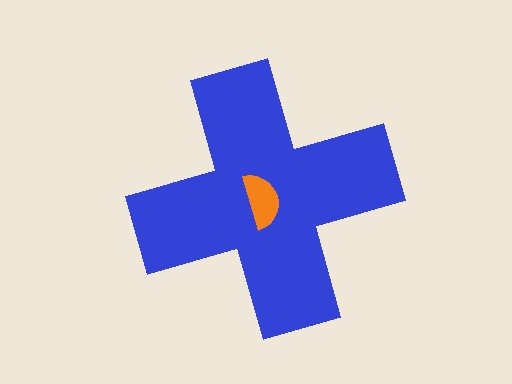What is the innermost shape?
The orange semicircle.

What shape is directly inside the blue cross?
The orange semicircle.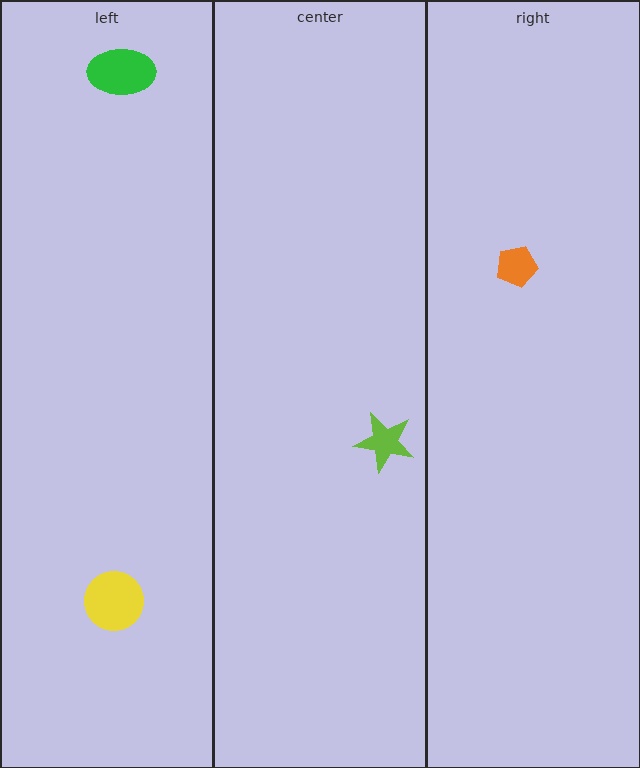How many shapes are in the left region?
2.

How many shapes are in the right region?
1.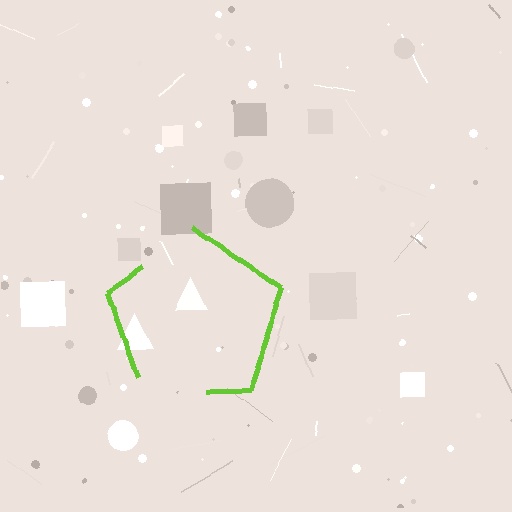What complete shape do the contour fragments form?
The contour fragments form a pentagon.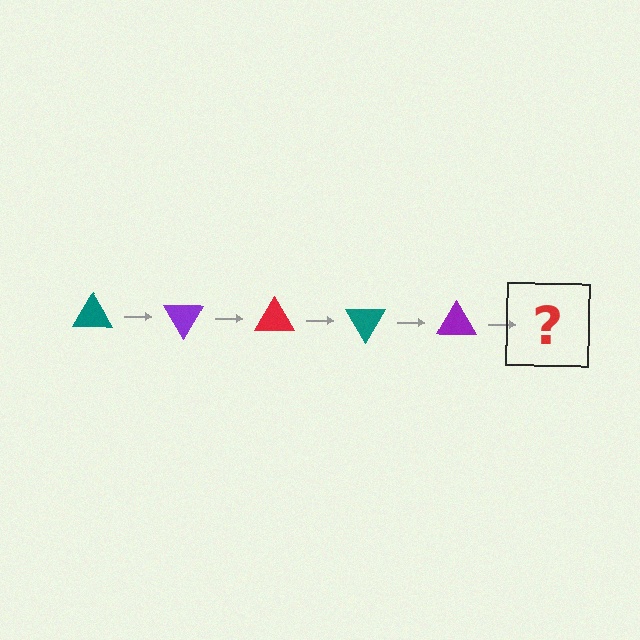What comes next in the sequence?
The next element should be a red triangle, rotated 300 degrees from the start.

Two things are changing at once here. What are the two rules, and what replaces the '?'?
The two rules are that it rotates 60 degrees each step and the color cycles through teal, purple, and red. The '?' should be a red triangle, rotated 300 degrees from the start.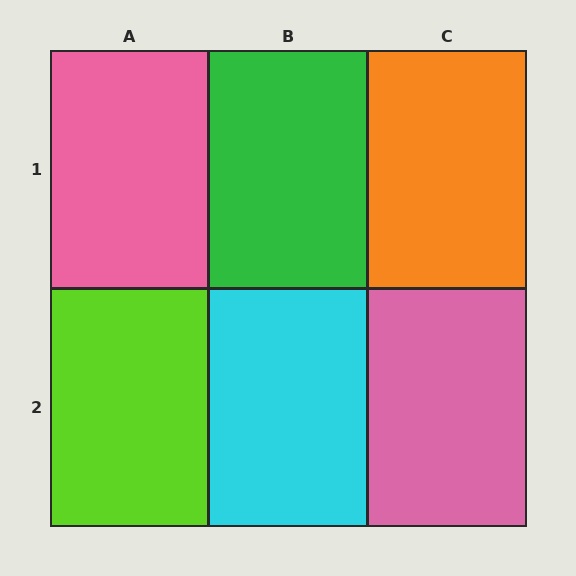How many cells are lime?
1 cell is lime.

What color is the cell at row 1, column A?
Pink.